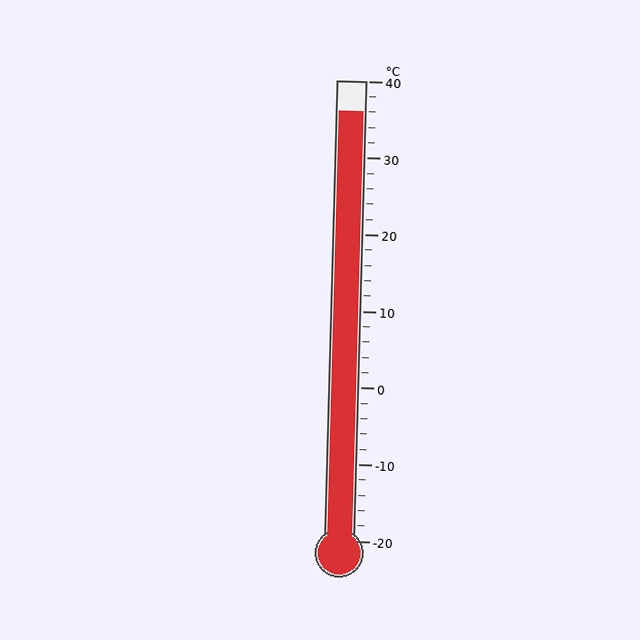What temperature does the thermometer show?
The thermometer shows approximately 36°C.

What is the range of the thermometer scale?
The thermometer scale ranges from -20°C to 40°C.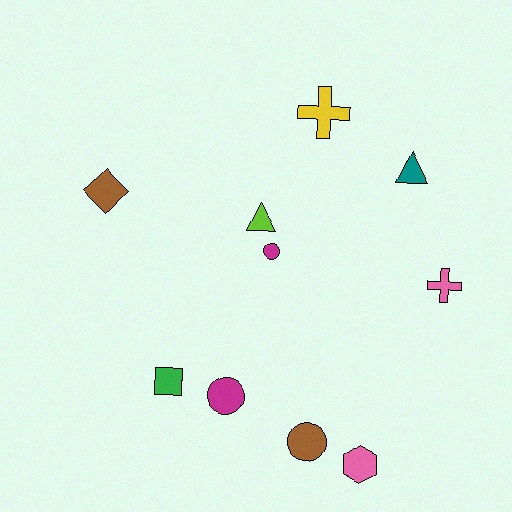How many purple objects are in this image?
There are no purple objects.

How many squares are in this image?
There is 1 square.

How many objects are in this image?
There are 10 objects.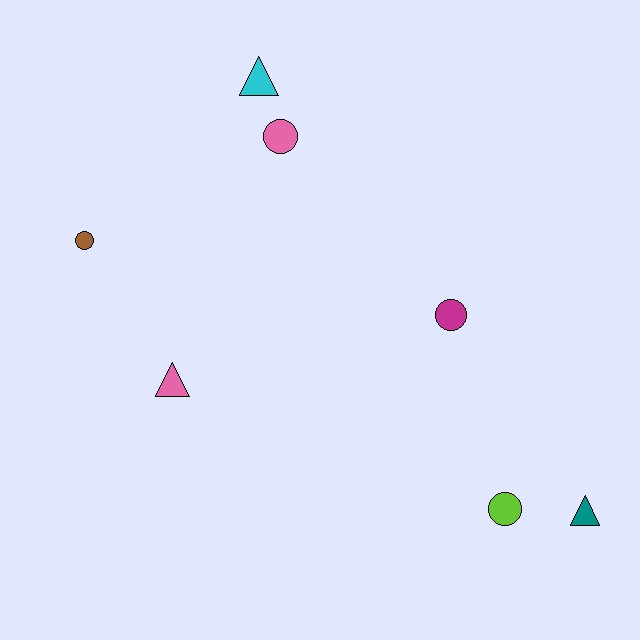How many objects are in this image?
There are 7 objects.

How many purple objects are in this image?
There are no purple objects.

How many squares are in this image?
There are no squares.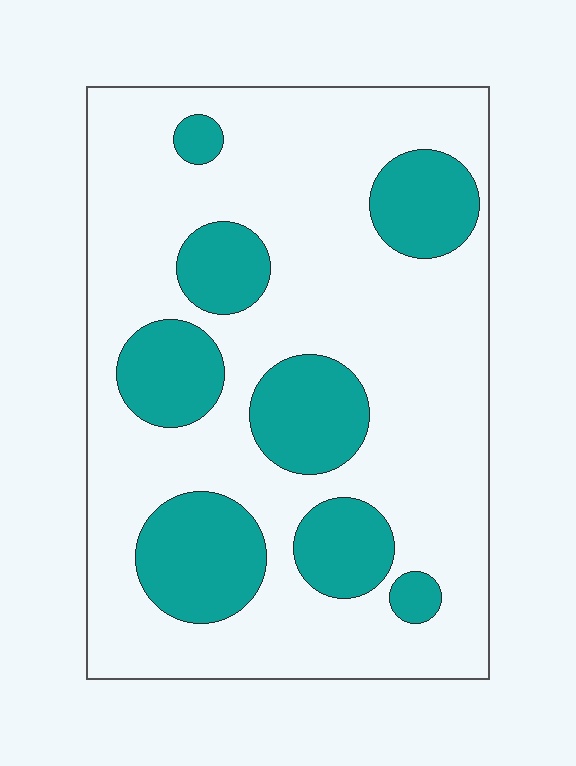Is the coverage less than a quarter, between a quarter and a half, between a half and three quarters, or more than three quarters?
Between a quarter and a half.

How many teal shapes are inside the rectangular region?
8.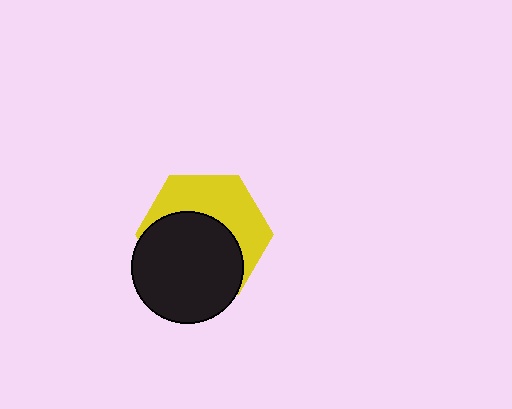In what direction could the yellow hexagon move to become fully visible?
The yellow hexagon could move up. That would shift it out from behind the black circle entirely.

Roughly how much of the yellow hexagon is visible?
A small part of it is visible (roughly 45%).